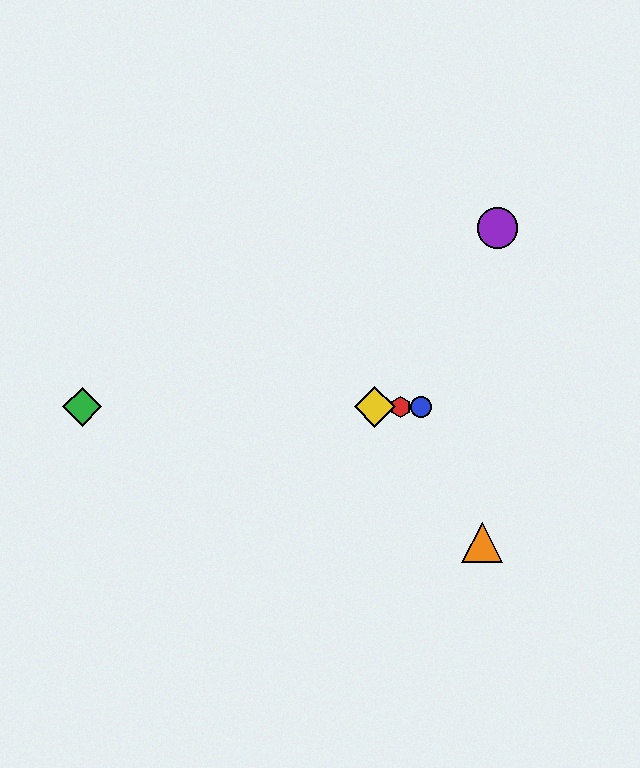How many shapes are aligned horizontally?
4 shapes (the red hexagon, the blue circle, the green diamond, the yellow diamond) are aligned horizontally.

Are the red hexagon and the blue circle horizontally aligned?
Yes, both are at y≈407.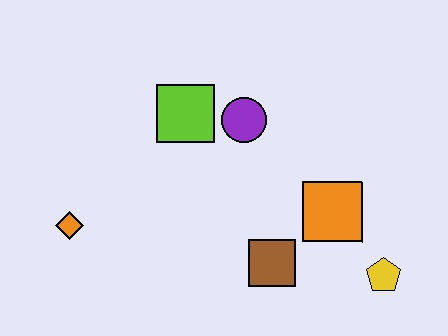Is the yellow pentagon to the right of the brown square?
Yes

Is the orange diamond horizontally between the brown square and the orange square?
No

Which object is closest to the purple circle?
The lime square is closest to the purple circle.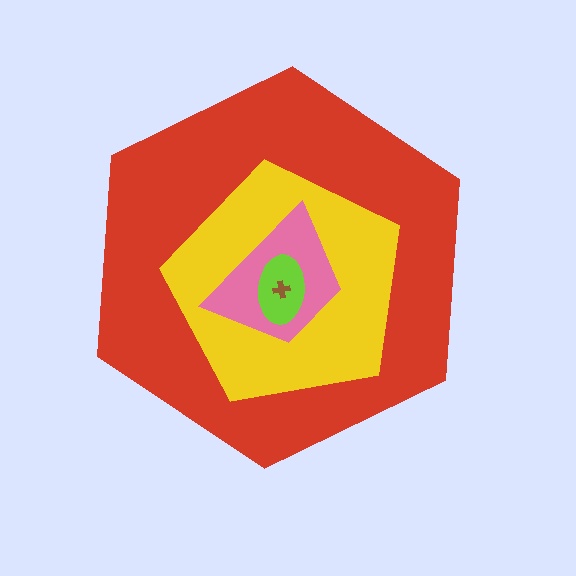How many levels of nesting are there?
5.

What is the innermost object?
The brown cross.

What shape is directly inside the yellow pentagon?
The pink trapezoid.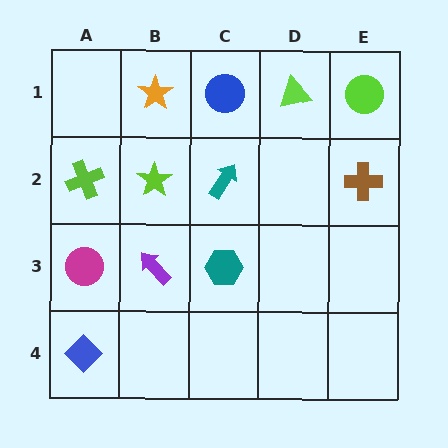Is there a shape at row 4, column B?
No, that cell is empty.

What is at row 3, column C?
A teal hexagon.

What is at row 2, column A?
A lime cross.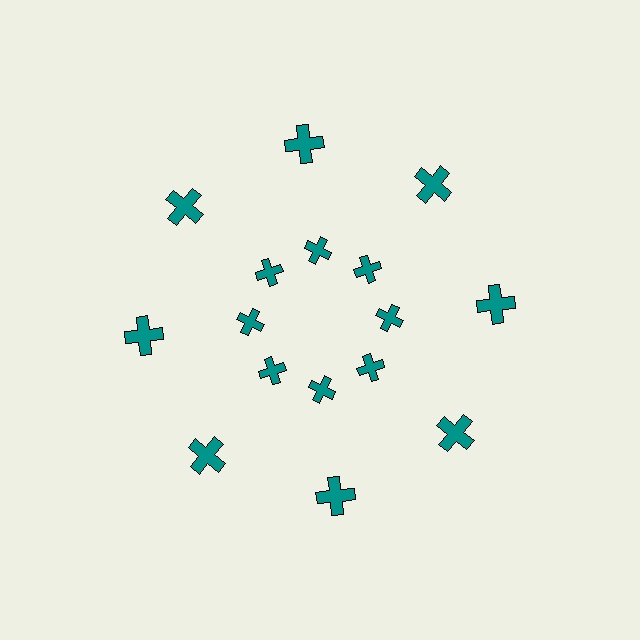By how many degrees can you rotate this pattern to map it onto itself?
The pattern maps onto itself every 45 degrees of rotation.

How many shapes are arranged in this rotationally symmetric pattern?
There are 16 shapes, arranged in 8 groups of 2.